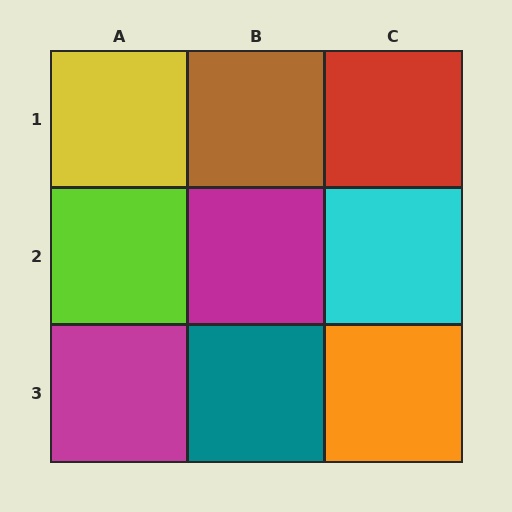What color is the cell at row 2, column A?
Lime.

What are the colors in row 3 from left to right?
Magenta, teal, orange.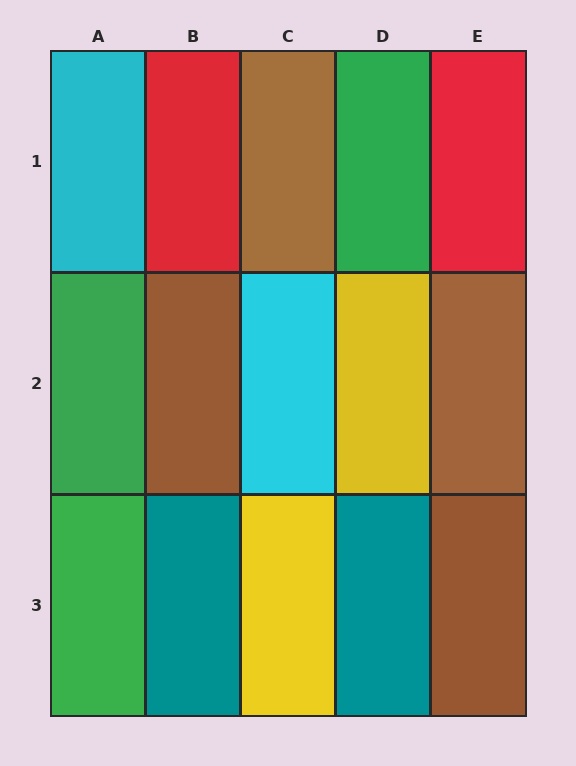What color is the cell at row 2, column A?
Green.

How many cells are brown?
4 cells are brown.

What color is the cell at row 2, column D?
Yellow.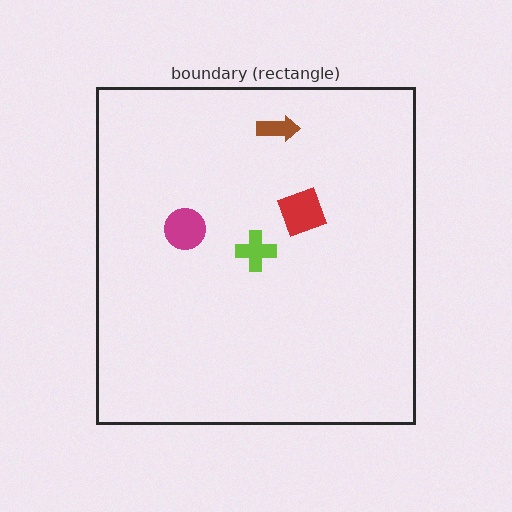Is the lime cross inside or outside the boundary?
Inside.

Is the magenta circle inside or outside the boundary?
Inside.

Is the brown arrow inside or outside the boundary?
Inside.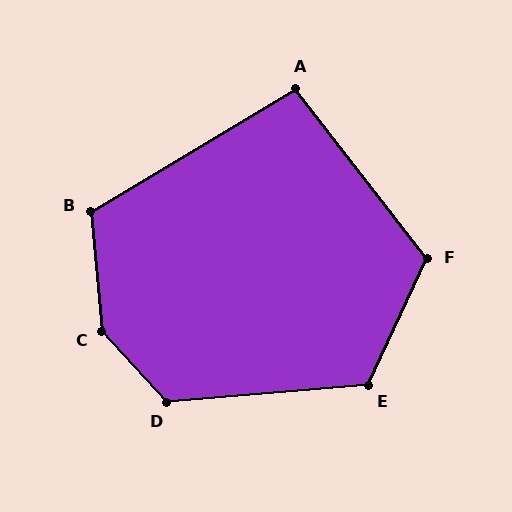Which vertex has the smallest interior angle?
A, at approximately 97 degrees.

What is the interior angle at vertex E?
Approximately 120 degrees (obtuse).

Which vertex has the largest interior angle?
C, at approximately 143 degrees.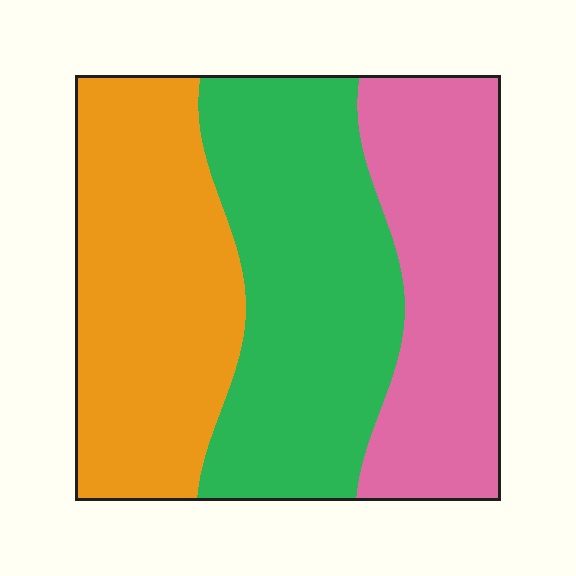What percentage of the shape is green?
Green covers about 35% of the shape.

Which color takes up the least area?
Pink, at roughly 30%.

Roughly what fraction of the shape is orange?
Orange covers 34% of the shape.